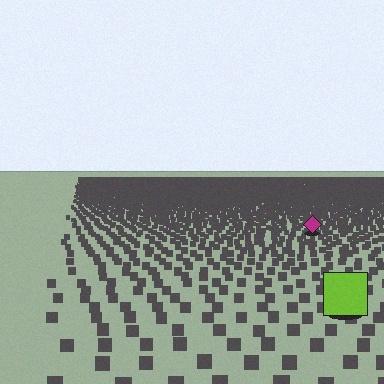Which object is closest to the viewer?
The lime square is closest. The texture marks near it are larger and more spread out.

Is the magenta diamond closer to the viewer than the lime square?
No. The lime square is closer — you can tell from the texture gradient: the ground texture is coarser near it.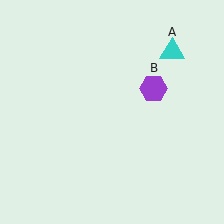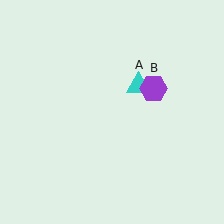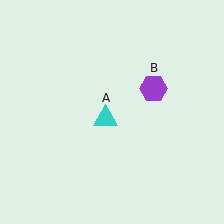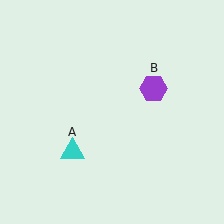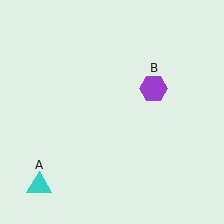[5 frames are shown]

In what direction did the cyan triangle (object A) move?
The cyan triangle (object A) moved down and to the left.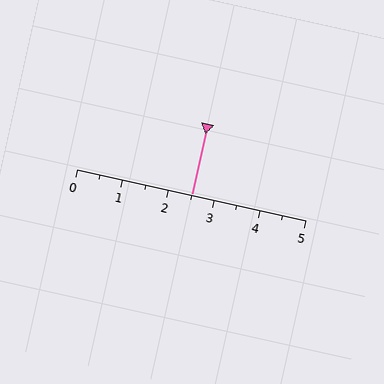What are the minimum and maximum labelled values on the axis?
The axis runs from 0 to 5.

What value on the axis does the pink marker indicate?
The marker indicates approximately 2.5.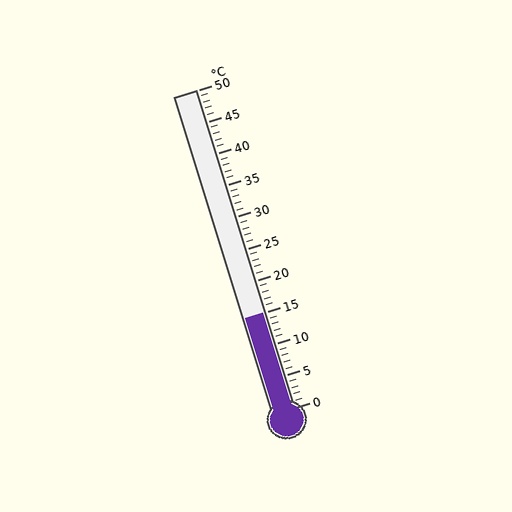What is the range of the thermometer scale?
The thermometer scale ranges from 0°C to 50°C.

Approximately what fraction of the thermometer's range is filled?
The thermometer is filled to approximately 30% of its range.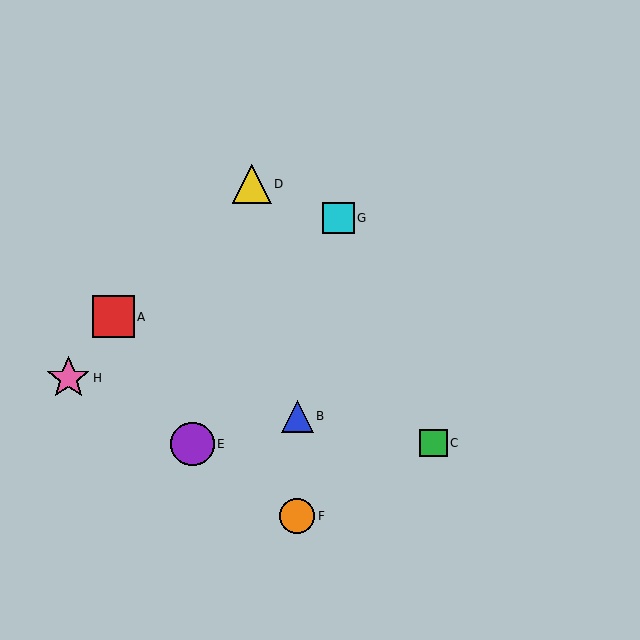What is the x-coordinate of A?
Object A is at x≈113.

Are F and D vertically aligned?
No, F is at x≈297 and D is at x≈252.